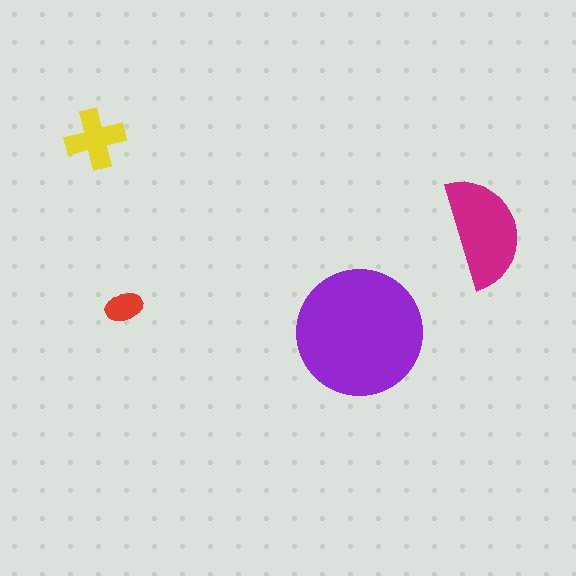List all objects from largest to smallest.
The purple circle, the magenta semicircle, the yellow cross, the red ellipse.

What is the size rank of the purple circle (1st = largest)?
1st.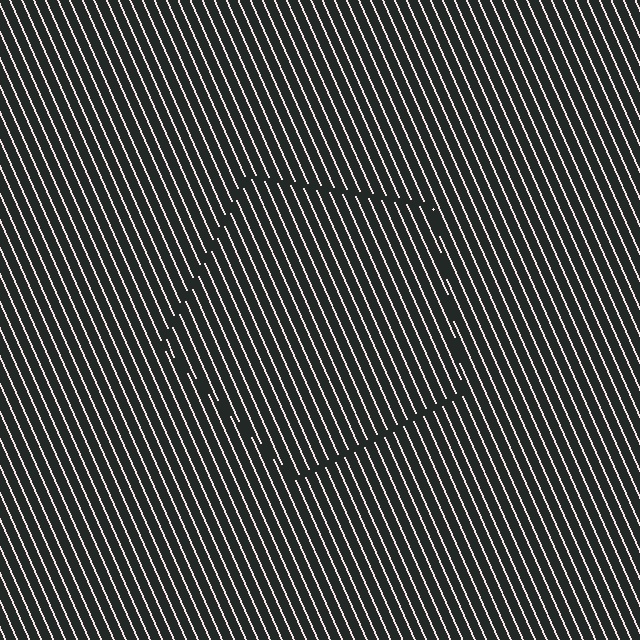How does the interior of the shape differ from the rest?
The interior of the shape contains the same grating, shifted by half a period — the contour is defined by the phase discontinuity where line-ends from the inner and outer gratings abut.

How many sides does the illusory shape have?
5 sides — the line-ends trace a pentagon.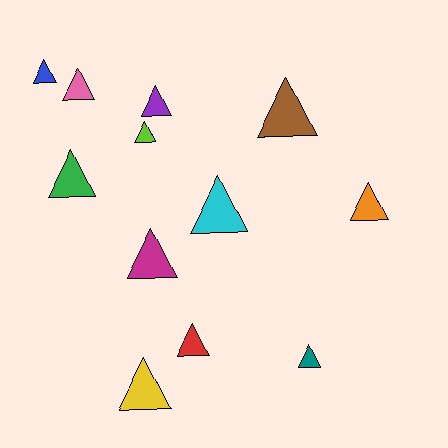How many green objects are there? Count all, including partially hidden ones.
There is 1 green object.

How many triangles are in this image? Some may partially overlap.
There are 12 triangles.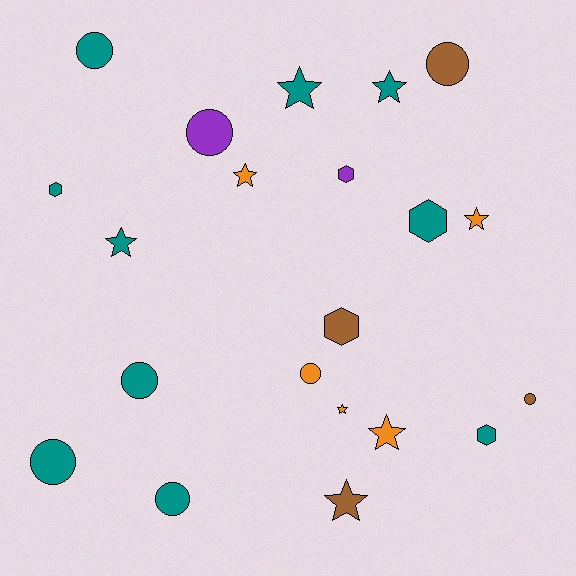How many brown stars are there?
There is 1 brown star.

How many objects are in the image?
There are 21 objects.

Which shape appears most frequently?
Circle, with 8 objects.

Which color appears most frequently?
Teal, with 10 objects.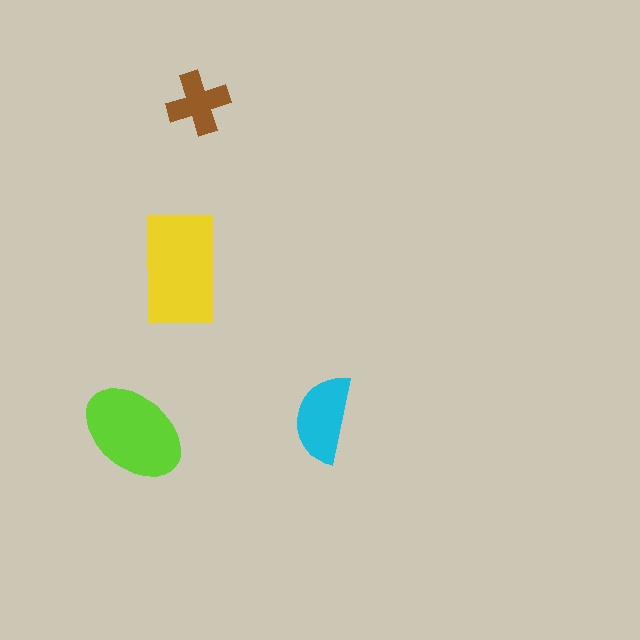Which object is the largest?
The yellow rectangle.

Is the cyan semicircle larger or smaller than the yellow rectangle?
Smaller.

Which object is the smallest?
The brown cross.